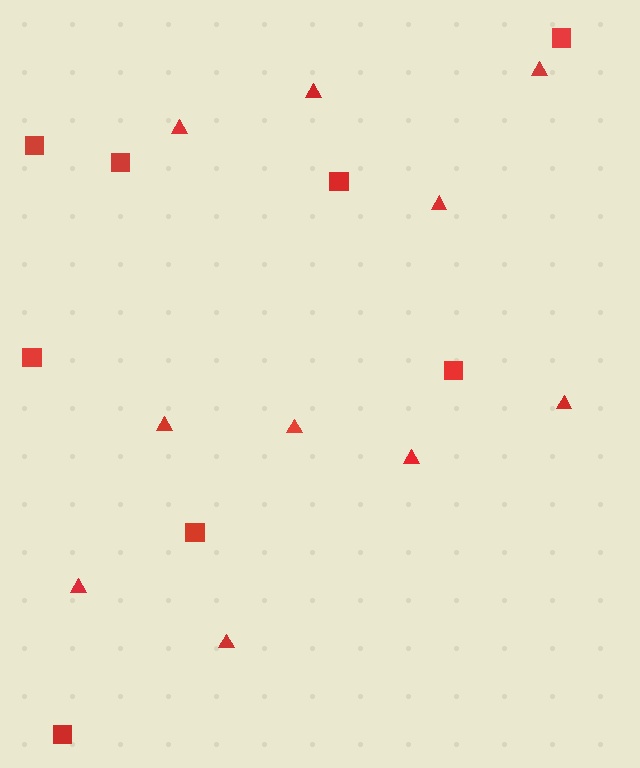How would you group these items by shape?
There are 2 groups: one group of squares (8) and one group of triangles (10).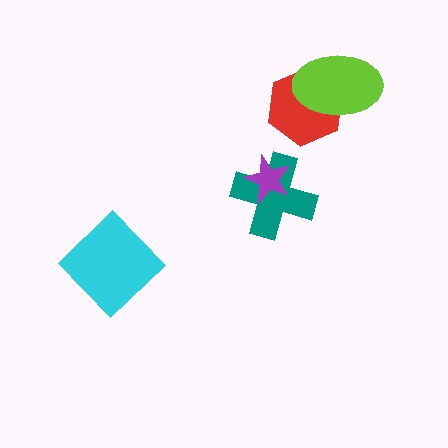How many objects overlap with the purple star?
1 object overlaps with the purple star.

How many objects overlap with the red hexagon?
1 object overlaps with the red hexagon.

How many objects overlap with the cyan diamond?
0 objects overlap with the cyan diamond.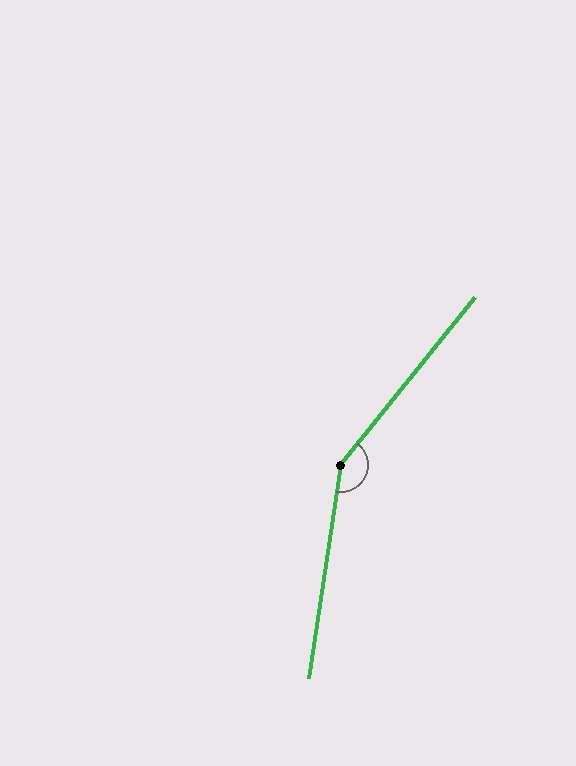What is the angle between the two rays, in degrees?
Approximately 150 degrees.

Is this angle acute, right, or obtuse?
It is obtuse.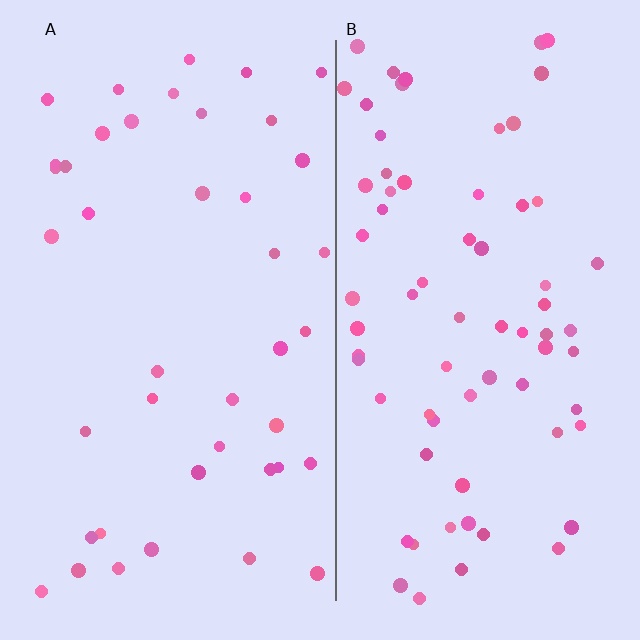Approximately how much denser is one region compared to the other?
Approximately 1.7× — region B over region A.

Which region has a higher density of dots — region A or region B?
B (the right).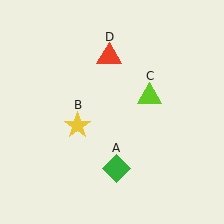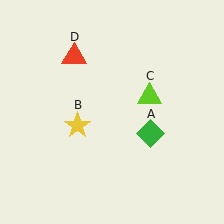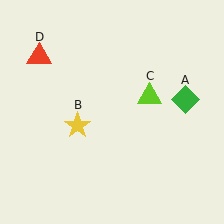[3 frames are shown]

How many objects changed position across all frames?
2 objects changed position: green diamond (object A), red triangle (object D).